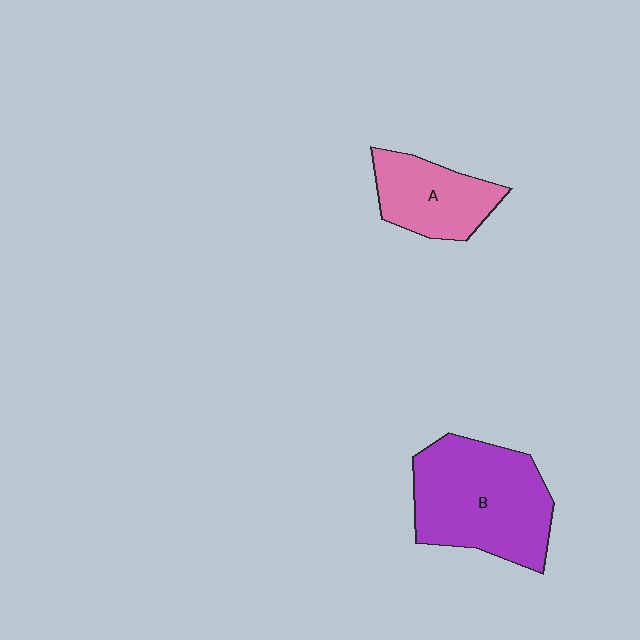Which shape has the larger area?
Shape B (purple).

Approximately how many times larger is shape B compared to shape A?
Approximately 1.8 times.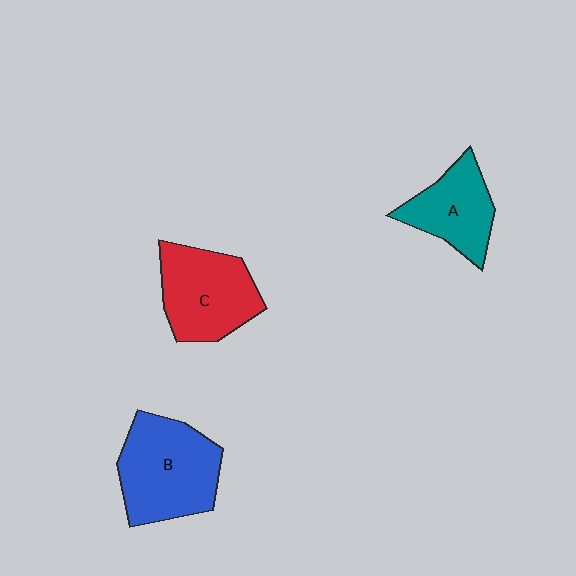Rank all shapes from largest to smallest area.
From largest to smallest: B (blue), C (red), A (teal).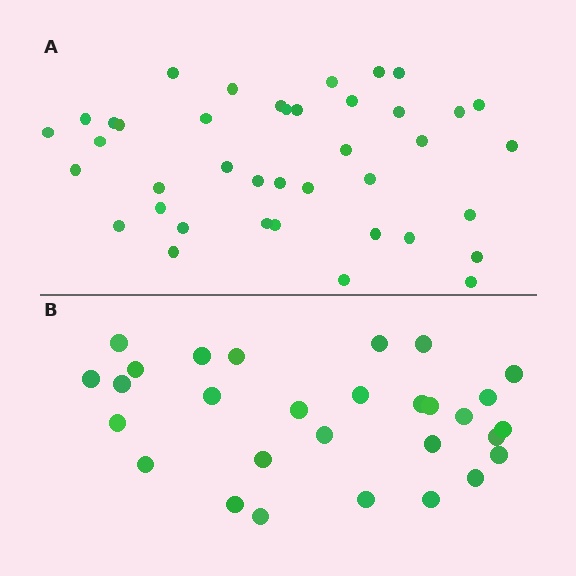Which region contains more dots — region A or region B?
Region A (the top region) has more dots.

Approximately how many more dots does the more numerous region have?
Region A has roughly 12 or so more dots than region B.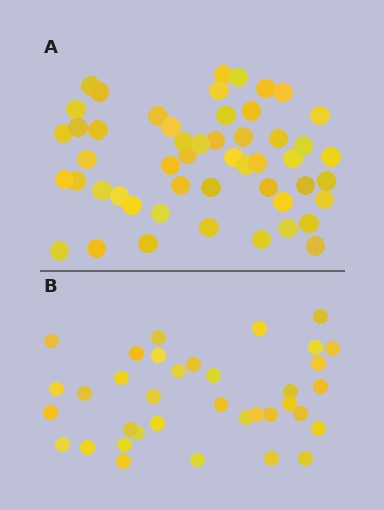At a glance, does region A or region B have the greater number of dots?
Region A (the top region) has more dots.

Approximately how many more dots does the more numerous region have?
Region A has approximately 15 more dots than region B.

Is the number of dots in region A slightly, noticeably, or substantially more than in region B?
Region A has noticeably more, but not dramatically so. The ratio is roughly 1.4 to 1.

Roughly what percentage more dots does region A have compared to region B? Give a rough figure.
About 40% more.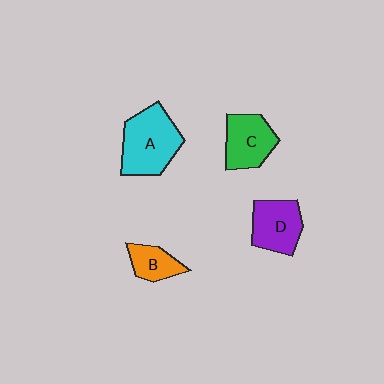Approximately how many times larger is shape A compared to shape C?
Approximately 1.4 times.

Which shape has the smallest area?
Shape B (orange).